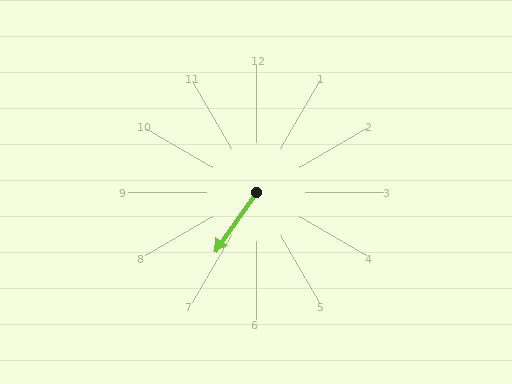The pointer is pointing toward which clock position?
Roughly 7 o'clock.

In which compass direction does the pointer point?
Southwest.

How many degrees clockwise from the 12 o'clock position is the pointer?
Approximately 215 degrees.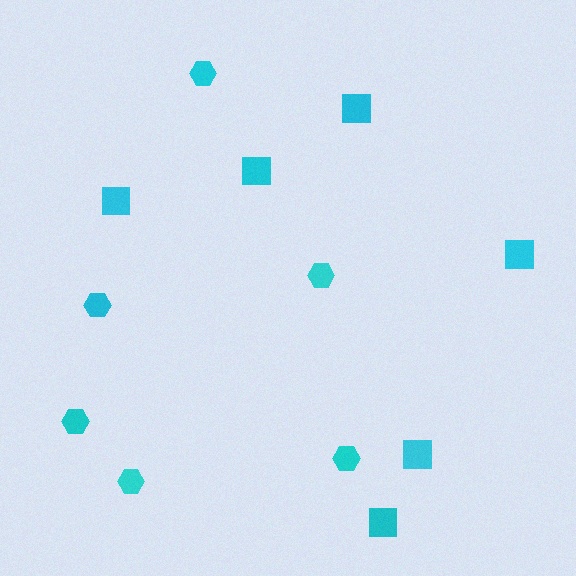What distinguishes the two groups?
There are 2 groups: one group of squares (6) and one group of hexagons (6).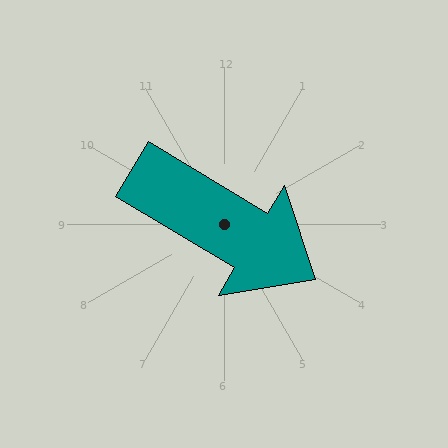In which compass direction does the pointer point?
Southeast.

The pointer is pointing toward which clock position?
Roughly 4 o'clock.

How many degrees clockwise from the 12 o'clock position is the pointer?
Approximately 121 degrees.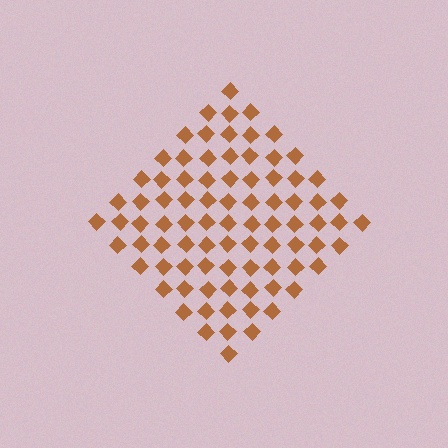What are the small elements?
The small elements are diamonds.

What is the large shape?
The large shape is a diamond.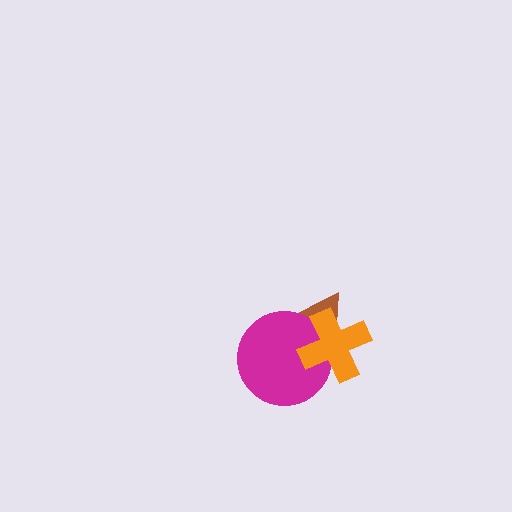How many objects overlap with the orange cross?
2 objects overlap with the orange cross.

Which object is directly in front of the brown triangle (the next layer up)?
The magenta circle is directly in front of the brown triangle.